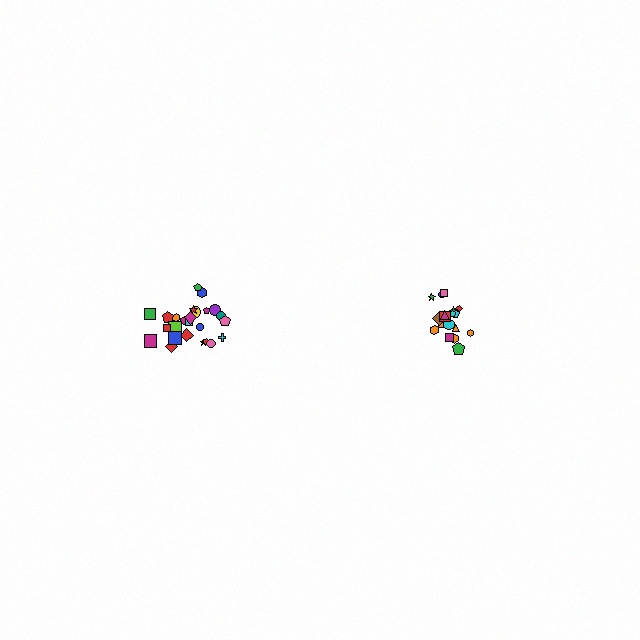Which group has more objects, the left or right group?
The left group.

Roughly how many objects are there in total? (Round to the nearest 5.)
Roughly 45 objects in total.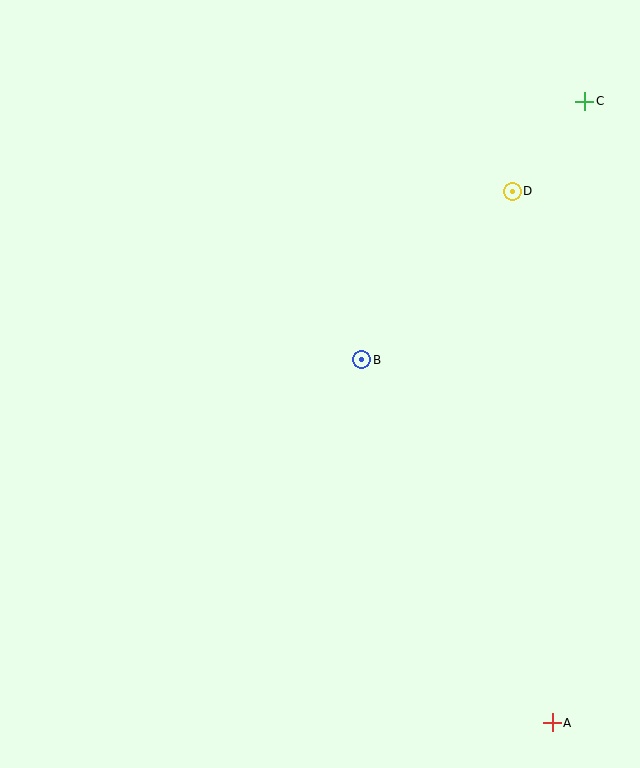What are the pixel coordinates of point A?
Point A is at (552, 723).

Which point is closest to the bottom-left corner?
Point B is closest to the bottom-left corner.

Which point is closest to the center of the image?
Point B at (362, 360) is closest to the center.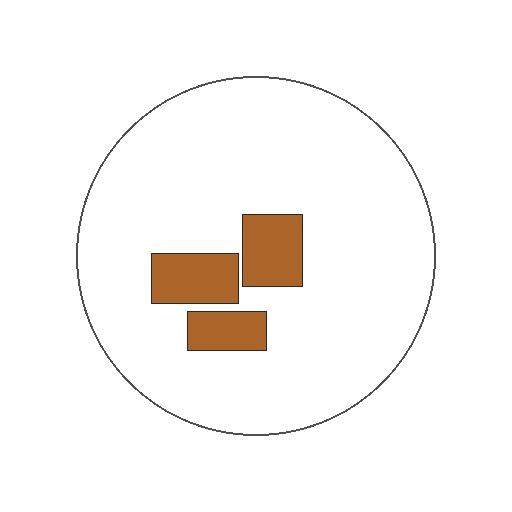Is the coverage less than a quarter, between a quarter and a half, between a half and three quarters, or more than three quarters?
Less than a quarter.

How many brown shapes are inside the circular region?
3.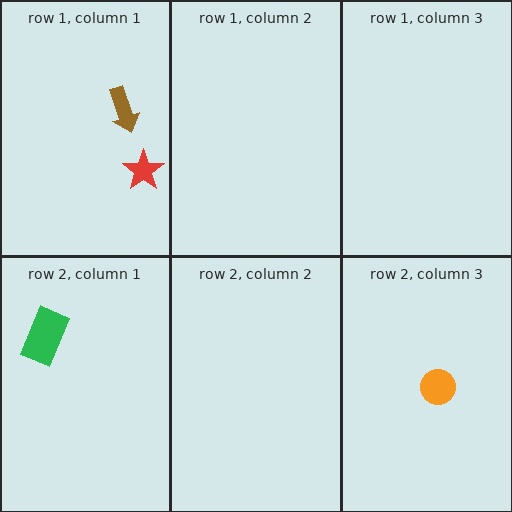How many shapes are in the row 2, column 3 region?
1.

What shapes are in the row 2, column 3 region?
The orange circle.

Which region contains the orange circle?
The row 2, column 3 region.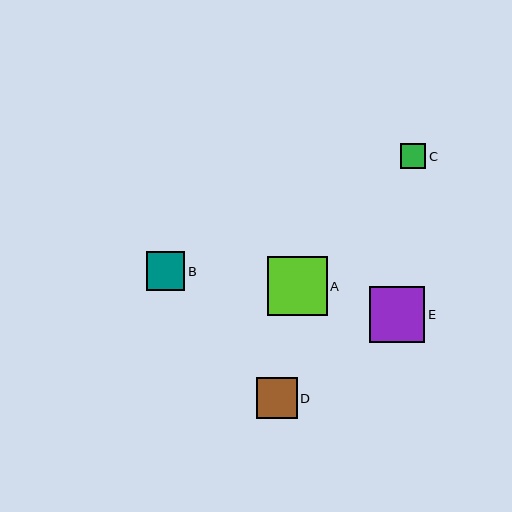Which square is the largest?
Square A is the largest with a size of approximately 60 pixels.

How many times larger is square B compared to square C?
Square B is approximately 1.5 times the size of square C.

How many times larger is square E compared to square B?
Square E is approximately 1.5 times the size of square B.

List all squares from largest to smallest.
From largest to smallest: A, E, D, B, C.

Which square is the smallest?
Square C is the smallest with a size of approximately 25 pixels.